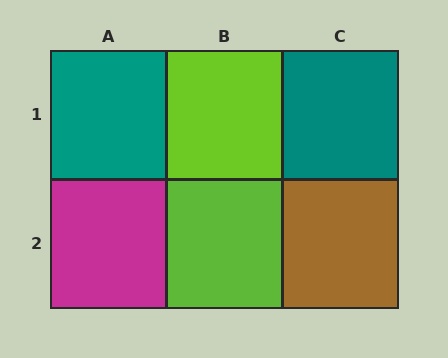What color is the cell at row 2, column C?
Brown.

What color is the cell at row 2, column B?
Lime.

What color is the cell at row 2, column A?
Magenta.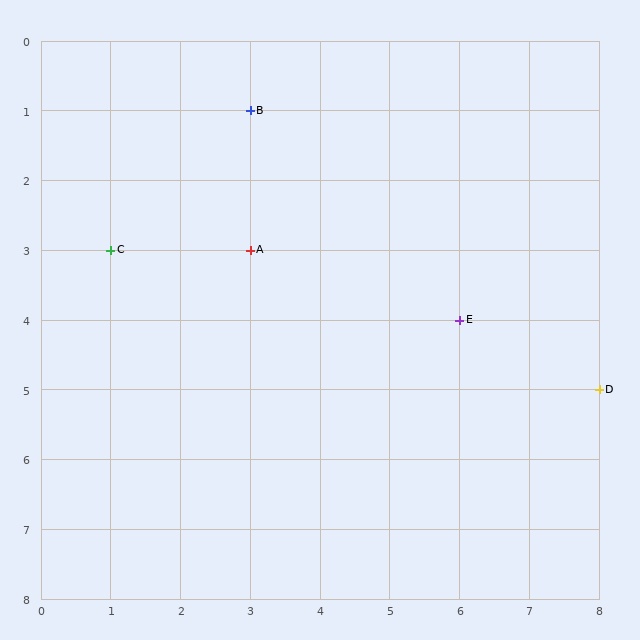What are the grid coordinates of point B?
Point B is at grid coordinates (3, 1).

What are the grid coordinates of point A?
Point A is at grid coordinates (3, 3).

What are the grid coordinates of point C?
Point C is at grid coordinates (1, 3).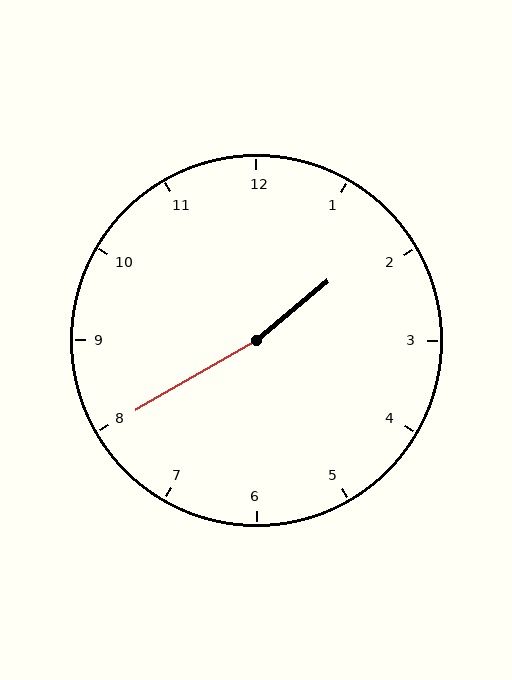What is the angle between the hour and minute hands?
Approximately 170 degrees.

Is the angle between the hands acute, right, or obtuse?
It is obtuse.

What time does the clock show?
1:40.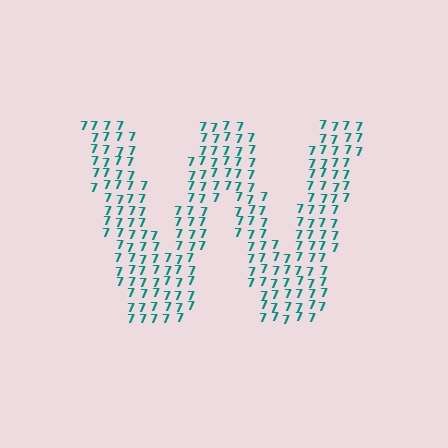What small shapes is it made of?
It is made of small digit 7's.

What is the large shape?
The large shape is the letter W.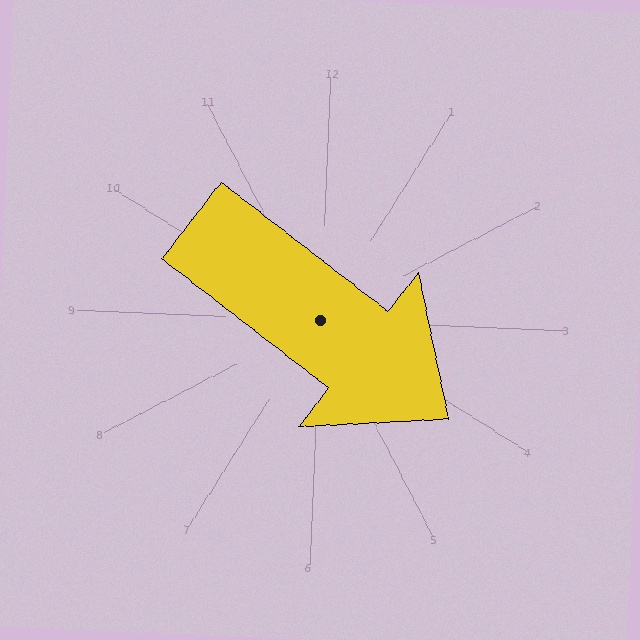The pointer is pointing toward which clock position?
Roughly 4 o'clock.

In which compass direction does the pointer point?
Southeast.